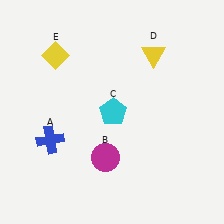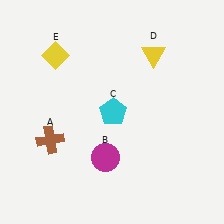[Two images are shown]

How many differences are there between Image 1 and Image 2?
There is 1 difference between the two images.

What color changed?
The cross (A) changed from blue in Image 1 to brown in Image 2.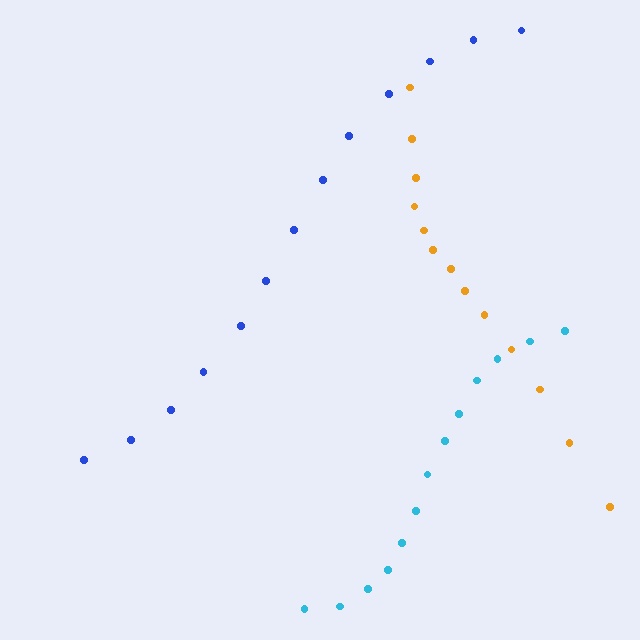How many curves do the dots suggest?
There are 3 distinct paths.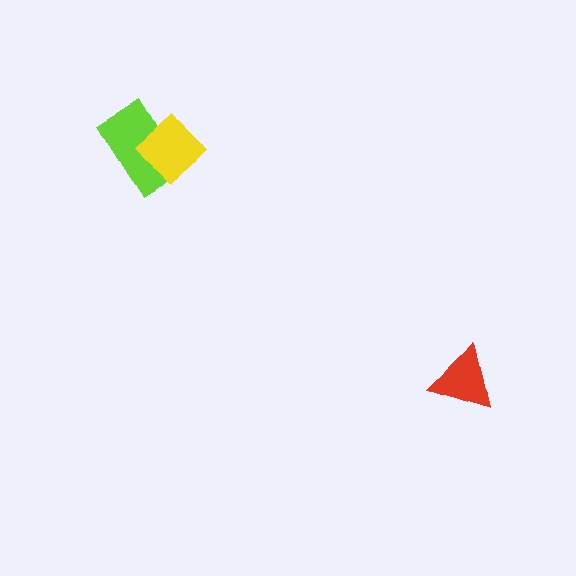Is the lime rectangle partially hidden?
Yes, it is partially covered by another shape.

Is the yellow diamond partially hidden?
No, no other shape covers it.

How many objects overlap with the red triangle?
0 objects overlap with the red triangle.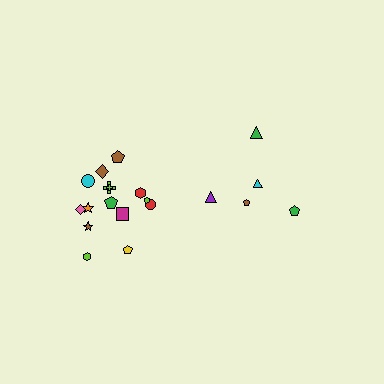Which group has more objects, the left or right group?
The left group.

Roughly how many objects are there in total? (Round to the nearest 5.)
Roughly 20 objects in total.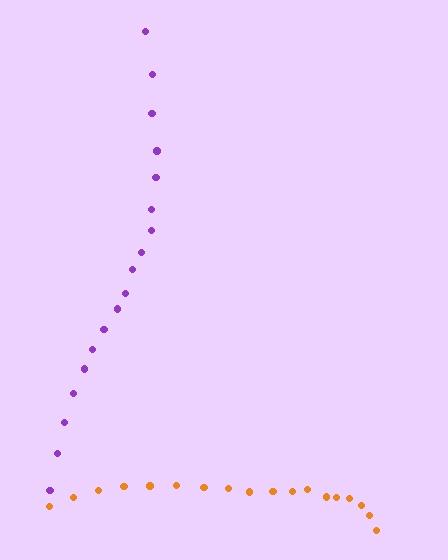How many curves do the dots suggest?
There are 2 distinct paths.